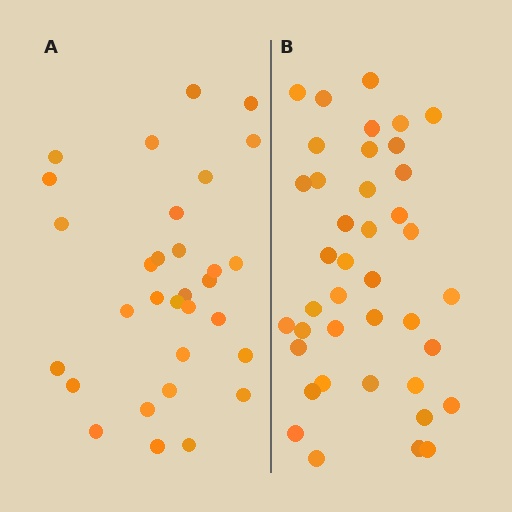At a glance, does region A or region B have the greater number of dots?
Region B (the right region) has more dots.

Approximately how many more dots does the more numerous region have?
Region B has roughly 8 or so more dots than region A.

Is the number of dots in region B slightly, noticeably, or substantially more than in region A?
Region B has noticeably more, but not dramatically so. The ratio is roughly 1.3 to 1.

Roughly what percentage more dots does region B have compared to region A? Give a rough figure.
About 30% more.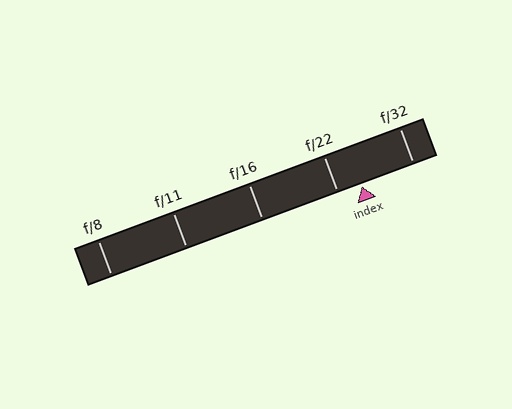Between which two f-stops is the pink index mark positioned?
The index mark is between f/22 and f/32.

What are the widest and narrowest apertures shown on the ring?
The widest aperture shown is f/8 and the narrowest is f/32.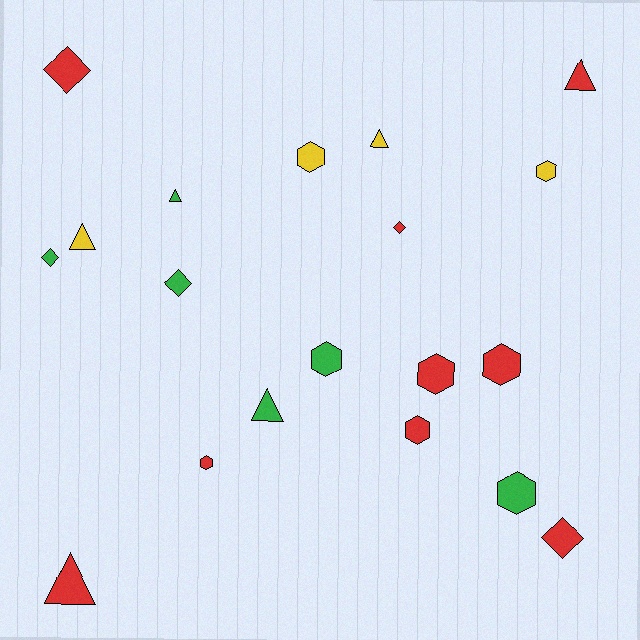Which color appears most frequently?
Red, with 9 objects.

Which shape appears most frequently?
Hexagon, with 8 objects.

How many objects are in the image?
There are 19 objects.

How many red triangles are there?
There are 2 red triangles.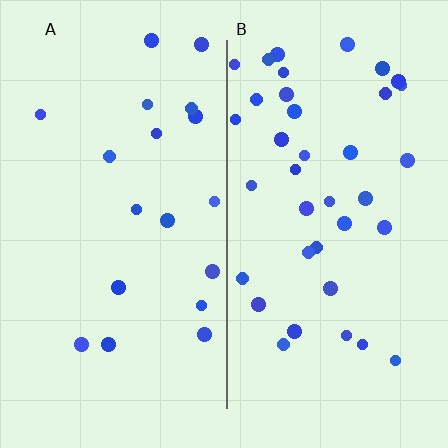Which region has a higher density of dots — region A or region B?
B (the right).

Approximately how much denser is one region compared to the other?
Approximately 2.0× — region B over region A.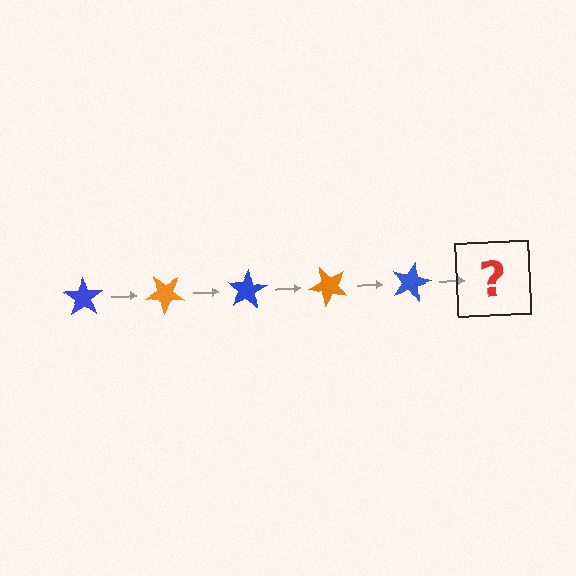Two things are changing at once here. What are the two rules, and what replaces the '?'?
The two rules are that it rotates 40 degrees each step and the color cycles through blue and orange. The '?' should be an orange star, rotated 200 degrees from the start.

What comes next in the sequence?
The next element should be an orange star, rotated 200 degrees from the start.